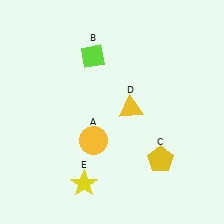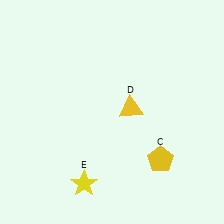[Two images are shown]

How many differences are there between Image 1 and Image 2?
There are 2 differences between the two images.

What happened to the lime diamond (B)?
The lime diamond (B) was removed in Image 2. It was in the top-left area of Image 1.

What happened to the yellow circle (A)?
The yellow circle (A) was removed in Image 2. It was in the bottom-left area of Image 1.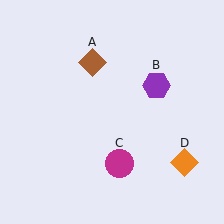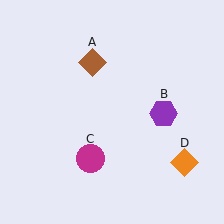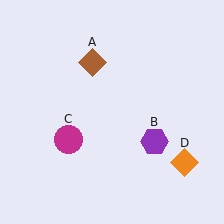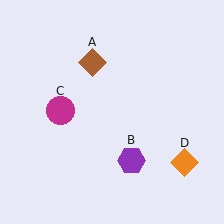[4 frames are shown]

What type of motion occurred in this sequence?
The purple hexagon (object B), magenta circle (object C) rotated clockwise around the center of the scene.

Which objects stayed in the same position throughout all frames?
Brown diamond (object A) and orange diamond (object D) remained stationary.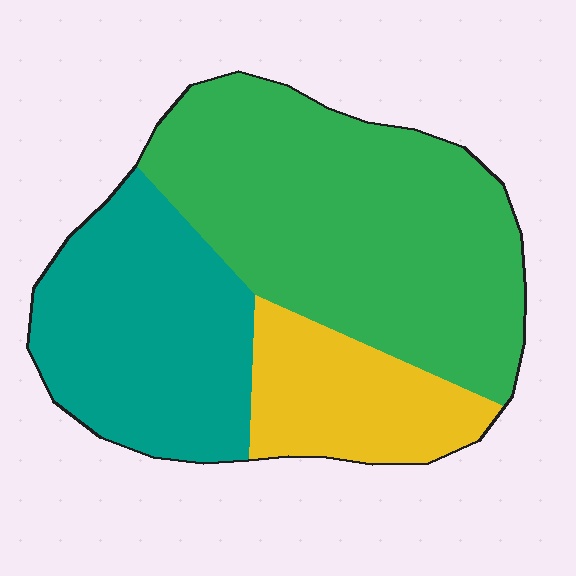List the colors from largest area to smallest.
From largest to smallest: green, teal, yellow.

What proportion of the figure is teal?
Teal takes up between a sixth and a third of the figure.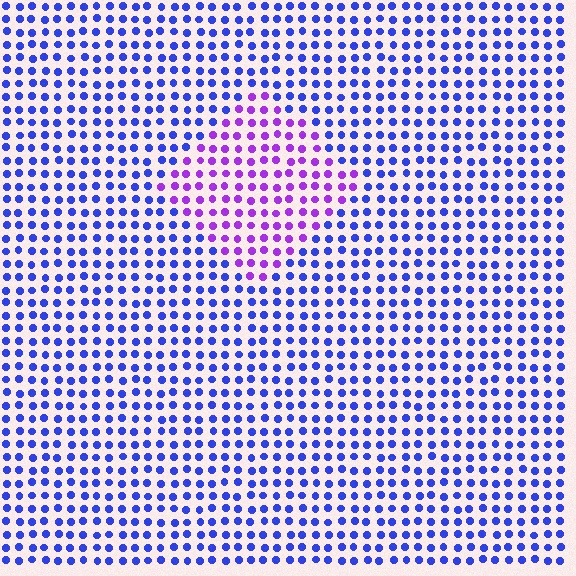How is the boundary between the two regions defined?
The boundary is defined purely by a slight shift in hue (about 46 degrees). Spacing, size, and orientation are identical on both sides.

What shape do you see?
I see a diamond.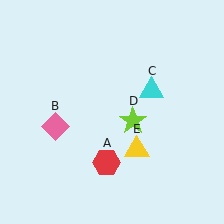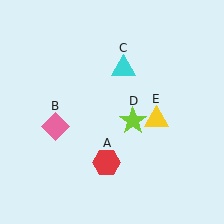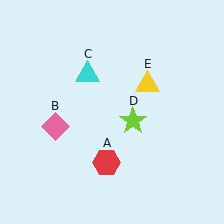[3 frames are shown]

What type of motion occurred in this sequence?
The cyan triangle (object C), yellow triangle (object E) rotated counterclockwise around the center of the scene.